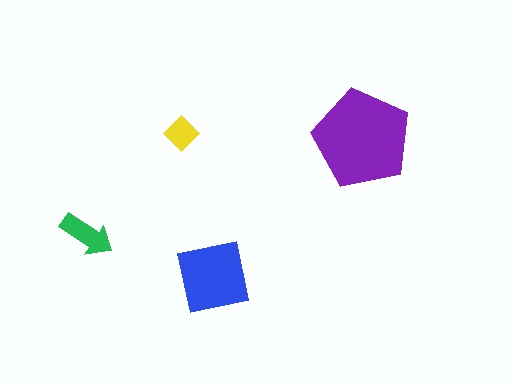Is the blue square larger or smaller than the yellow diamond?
Larger.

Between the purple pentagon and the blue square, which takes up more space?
The purple pentagon.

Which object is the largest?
The purple pentagon.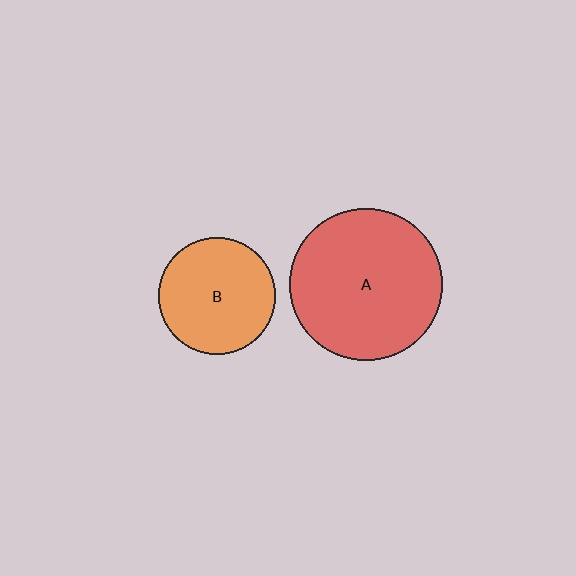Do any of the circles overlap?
No, none of the circles overlap.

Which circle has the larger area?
Circle A (red).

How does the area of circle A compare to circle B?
Approximately 1.7 times.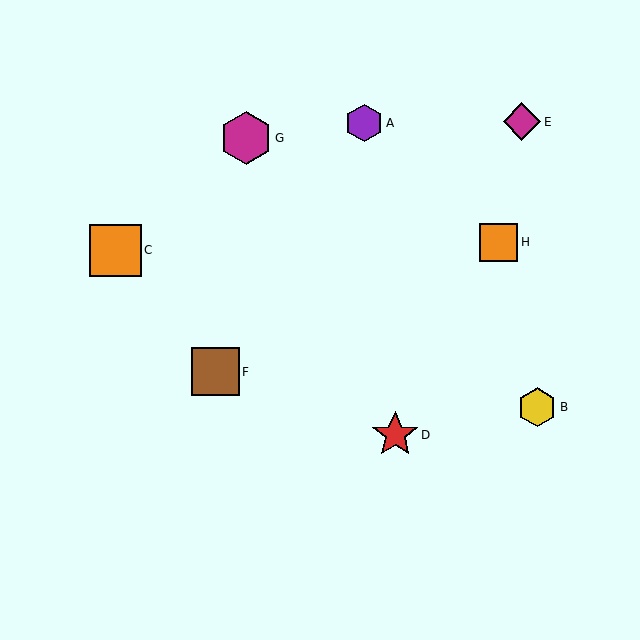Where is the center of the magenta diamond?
The center of the magenta diamond is at (522, 122).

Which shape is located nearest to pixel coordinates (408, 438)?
The red star (labeled D) at (395, 435) is nearest to that location.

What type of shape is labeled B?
Shape B is a yellow hexagon.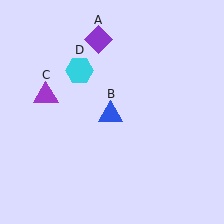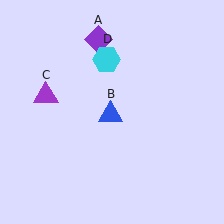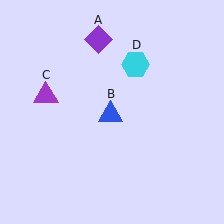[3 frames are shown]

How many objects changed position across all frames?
1 object changed position: cyan hexagon (object D).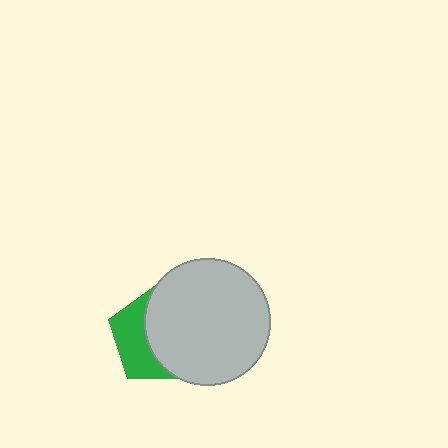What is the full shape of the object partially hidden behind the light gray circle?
The partially hidden object is a green pentagon.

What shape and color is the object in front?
The object in front is a light gray circle.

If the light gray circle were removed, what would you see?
You would see the complete green pentagon.